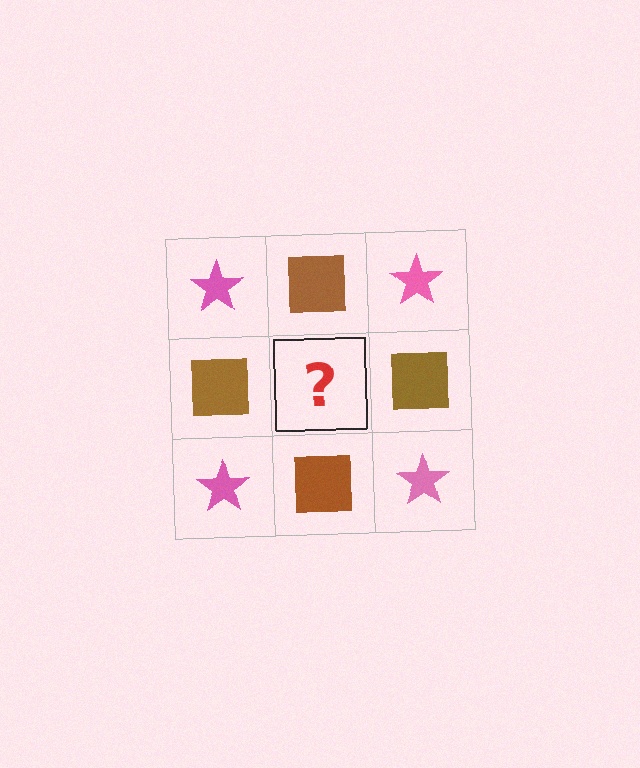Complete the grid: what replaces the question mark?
The question mark should be replaced with a pink star.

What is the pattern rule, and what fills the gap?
The rule is that it alternates pink star and brown square in a checkerboard pattern. The gap should be filled with a pink star.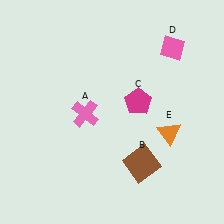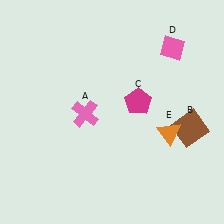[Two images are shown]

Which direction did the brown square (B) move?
The brown square (B) moved right.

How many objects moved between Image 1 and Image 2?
1 object moved between the two images.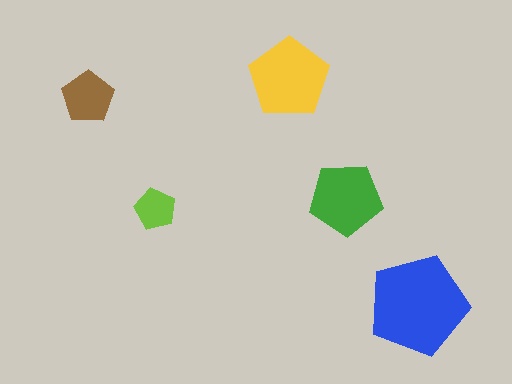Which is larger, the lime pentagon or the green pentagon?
The green one.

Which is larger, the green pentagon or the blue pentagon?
The blue one.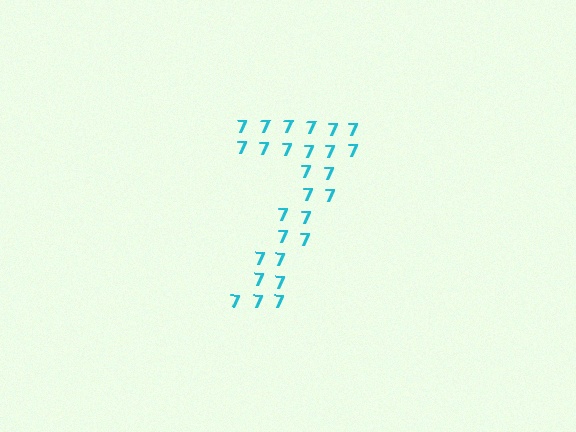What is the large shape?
The large shape is the digit 7.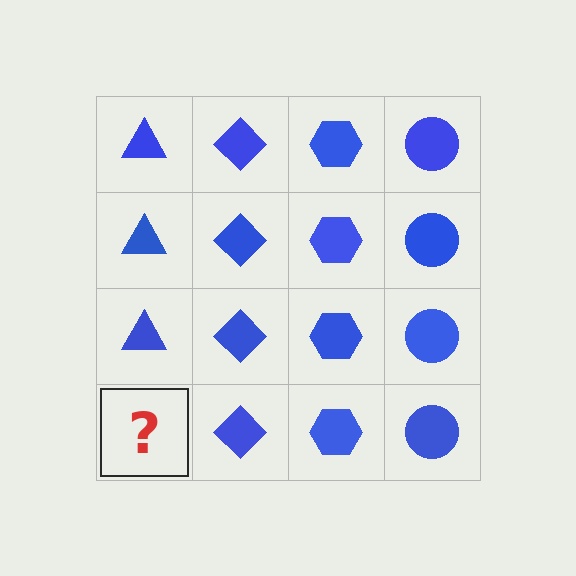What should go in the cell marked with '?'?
The missing cell should contain a blue triangle.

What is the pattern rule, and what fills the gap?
The rule is that each column has a consistent shape. The gap should be filled with a blue triangle.